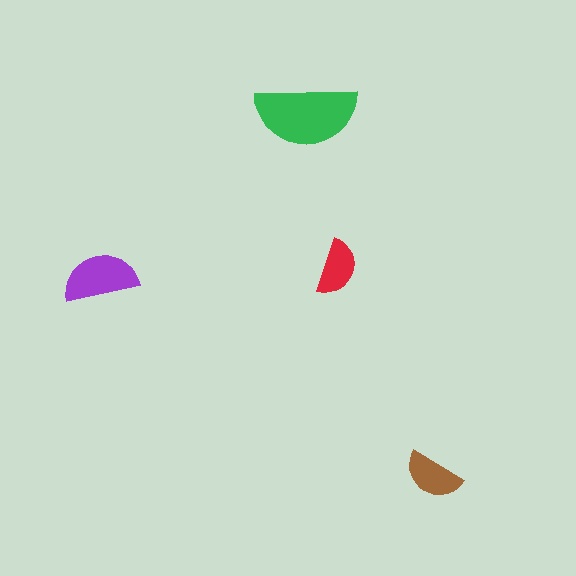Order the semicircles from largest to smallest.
the green one, the purple one, the brown one, the red one.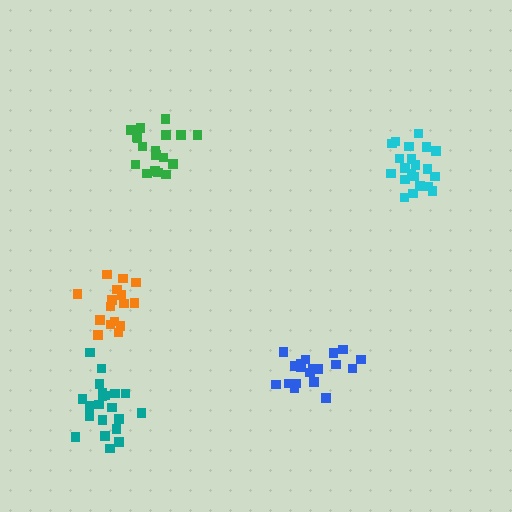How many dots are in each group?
Group 1: 16 dots, Group 2: 18 dots, Group 3: 21 dots, Group 4: 21 dots, Group 5: 20 dots (96 total).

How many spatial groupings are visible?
There are 5 spatial groupings.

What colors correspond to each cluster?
The clusters are colored: orange, green, teal, cyan, blue.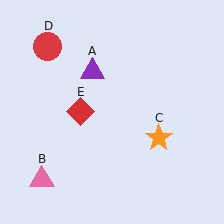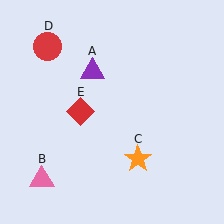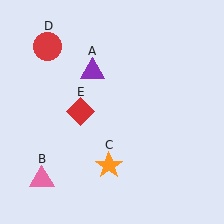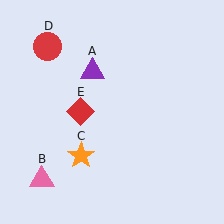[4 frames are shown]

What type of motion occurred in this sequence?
The orange star (object C) rotated clockwise around the center of the scene.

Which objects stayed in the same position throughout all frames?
Purple triangle (object A) and pink triangle (object B) and red circle (object D) and red diamond (object E) remained stationary.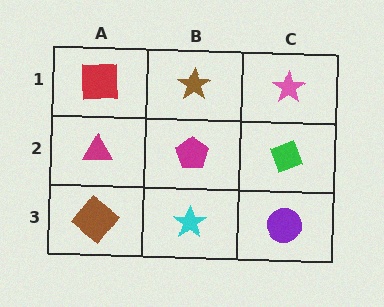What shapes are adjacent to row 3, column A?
A magenta triangle (row 2, column A), a cyan star (row 3, column B).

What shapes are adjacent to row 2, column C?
A pink star (row 1, column C), a purple circle (row 3, column C), a magenta pentagon (row 2, column B).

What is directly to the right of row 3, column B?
A purple circle.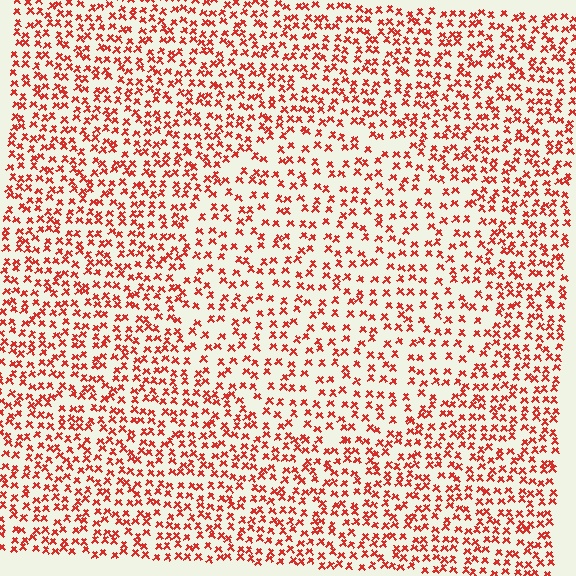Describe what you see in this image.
The image contains small red elements arranged at two different densities. A circle-shaped region is visible where the elements are less densely packed than the surrounding area.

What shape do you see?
I see a circle.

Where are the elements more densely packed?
The elements are more densely packed outside the circle boundary.